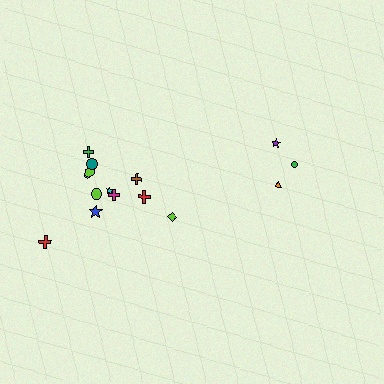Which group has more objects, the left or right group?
The left group.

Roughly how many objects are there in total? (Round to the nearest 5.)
Roughly 15 objects in total.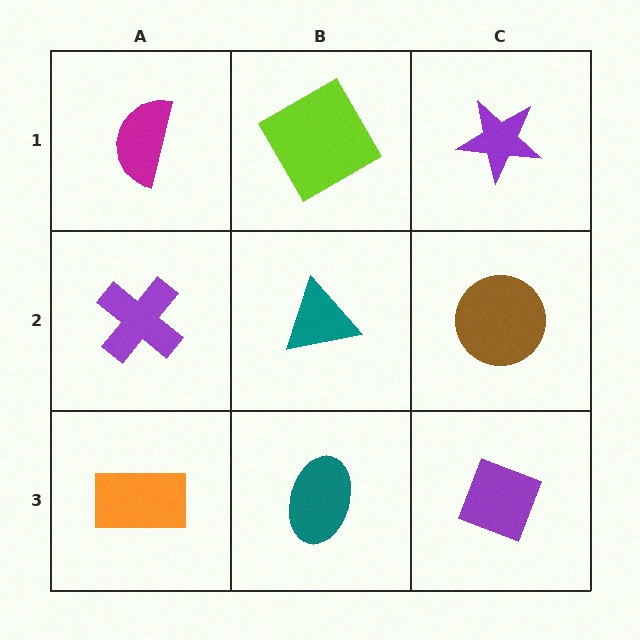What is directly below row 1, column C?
A brown circle.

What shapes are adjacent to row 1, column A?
A purple cross (row 2, column A), a lime square (row 1, column B).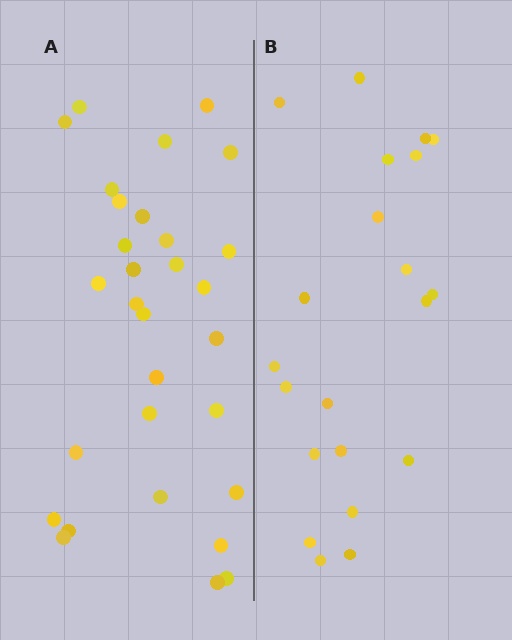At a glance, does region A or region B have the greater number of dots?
Region A (the left region) has more dots.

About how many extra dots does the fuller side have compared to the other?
Region A has roughly 8 or so more dots than region B.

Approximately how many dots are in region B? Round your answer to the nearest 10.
About 20 dots. (The exact count is 21, which rounds to 20.)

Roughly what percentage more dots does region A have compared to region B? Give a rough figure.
About 45% more.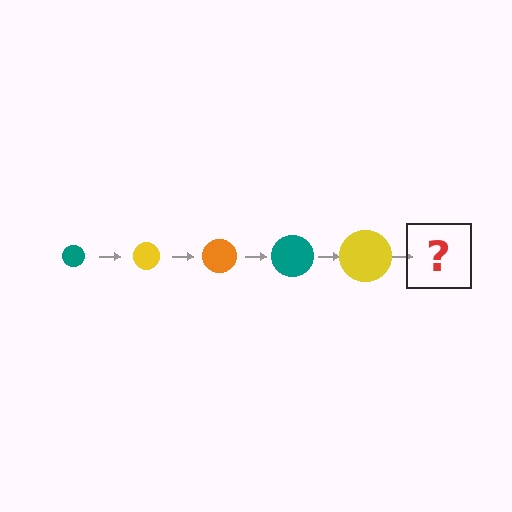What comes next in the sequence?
The next element should be an orange circle, larger than the previous one.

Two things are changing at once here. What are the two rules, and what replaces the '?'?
The two rules are that the circle grows larger each step and the color cycles through teal, yellow, and orange. The '?' should be an orange circle, larger than the previous one.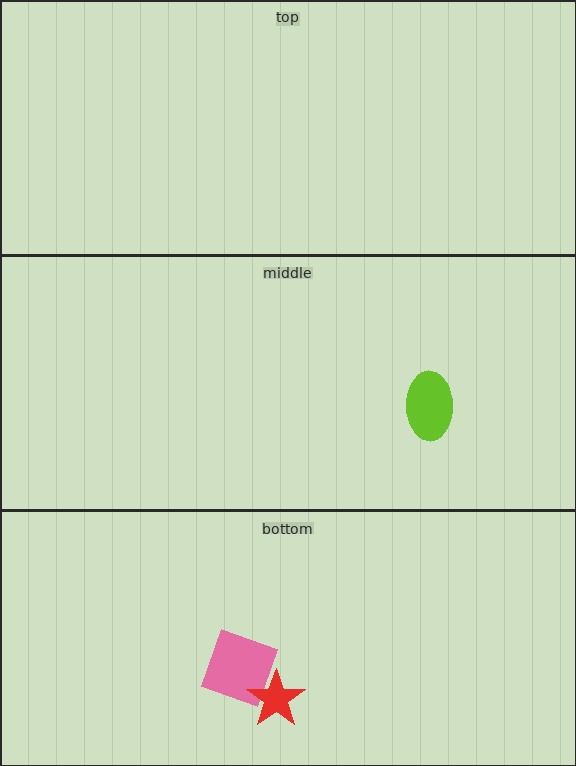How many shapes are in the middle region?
1.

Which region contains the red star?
The bottom region.